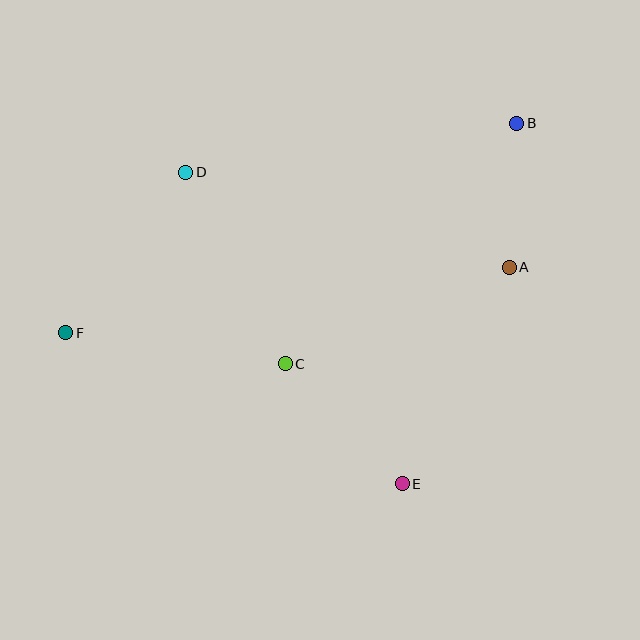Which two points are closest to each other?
Points A and B are closest to each other.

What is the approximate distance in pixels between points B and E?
The distance between B and E is approximately 378 pixels.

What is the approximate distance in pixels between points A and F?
The distance between A and F is approximately 448 pixels.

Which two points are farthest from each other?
Points B and F are farthest from each other.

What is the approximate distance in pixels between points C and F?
The distance between C and F is approximately 222 pixels.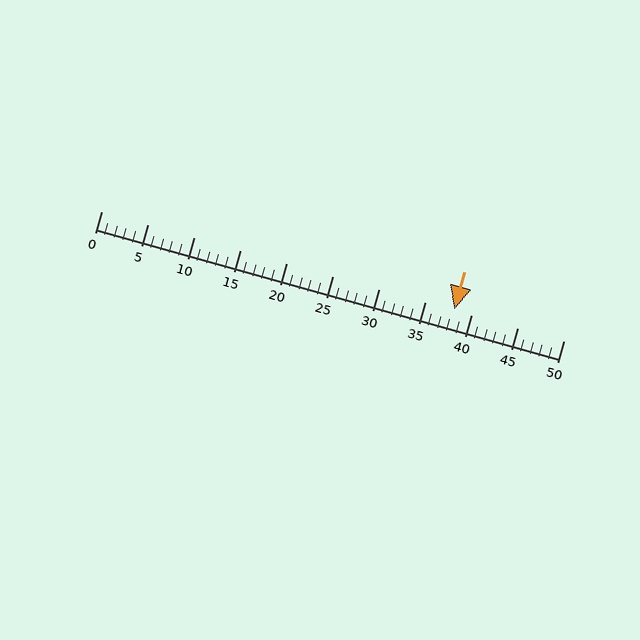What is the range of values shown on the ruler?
The ruler shows values from 0 to 50.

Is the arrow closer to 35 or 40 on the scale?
The arrow is closer to 40.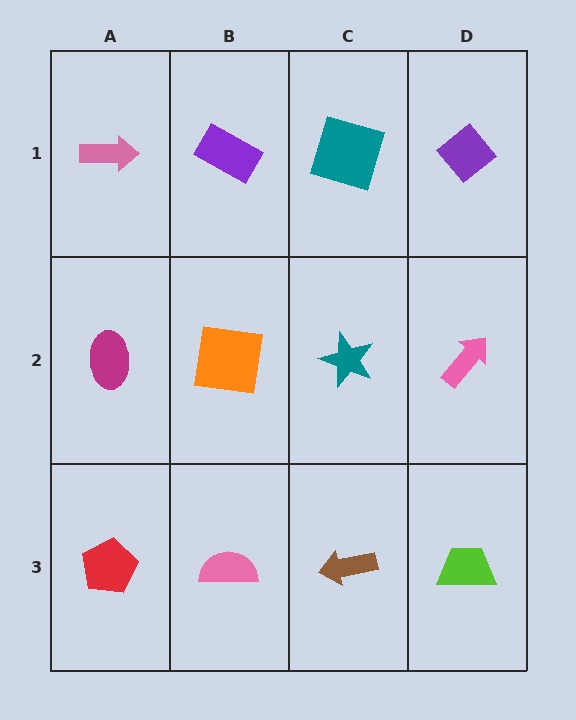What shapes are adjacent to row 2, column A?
A pink arrow (row 1, column A), a red pentagon (row 3, column A), an orange square (row 2, column B).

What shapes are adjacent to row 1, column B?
An orange square (row 2, column B), a pink arrow (row 1, column A), a teal square (row 1, column C).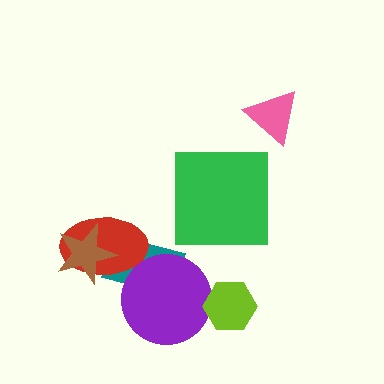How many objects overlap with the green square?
0 objects overlap with the green square.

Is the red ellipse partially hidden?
Yes, it is partially covered by another shape.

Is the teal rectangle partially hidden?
Yes, it is partially covered by another shape.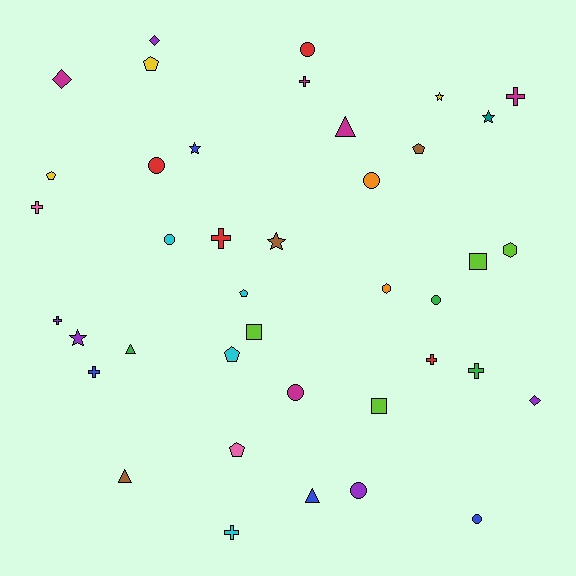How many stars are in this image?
There are 5 stars.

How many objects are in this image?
There are 40 objects.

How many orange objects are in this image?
There are 2 orange objects.